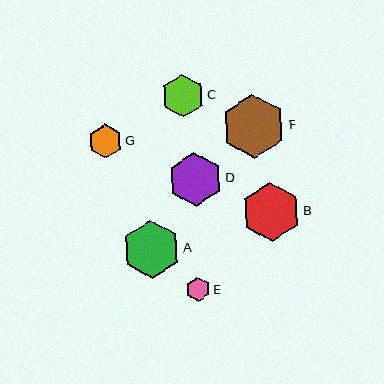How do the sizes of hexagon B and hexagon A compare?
Hexagon B and hexagon A are approximately the same size.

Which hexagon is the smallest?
Hexagon E is the smallest with a size of approximately 25 pixels.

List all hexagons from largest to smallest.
From largest to smallest: F, B, A, D, C, G, E.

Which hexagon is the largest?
Hexagon F is the largest with a size of approximately 64 pixels.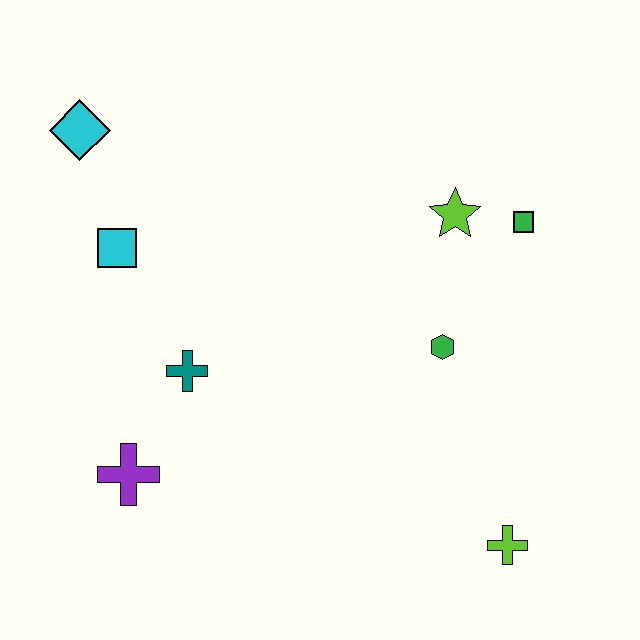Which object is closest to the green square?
The lime star is closest to the green square.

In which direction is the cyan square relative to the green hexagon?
The cyan square is to the left of the green hexagon.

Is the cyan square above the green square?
No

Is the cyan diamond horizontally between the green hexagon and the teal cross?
No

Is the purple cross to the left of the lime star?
Yes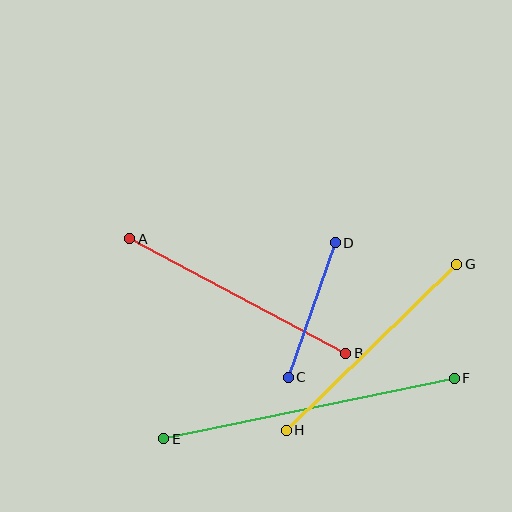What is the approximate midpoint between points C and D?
The midpoint is at approximately (312, 310) pixels.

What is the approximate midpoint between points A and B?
The midpoint is at approximately (238, 296) pixels.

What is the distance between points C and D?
The distance is approximately 142 pixels.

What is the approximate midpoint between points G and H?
The midpoint is at approximately (371, 347) pixels.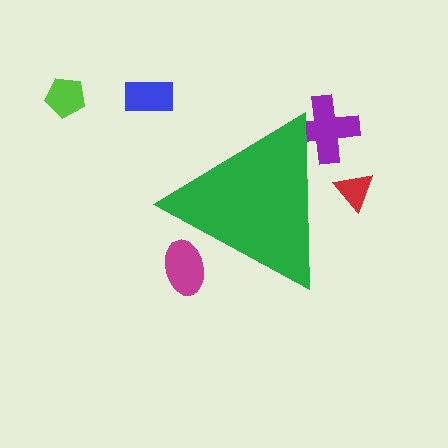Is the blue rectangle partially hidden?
No, the blue rectangle is fully visible.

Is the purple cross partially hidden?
Yes, the purple cross is partially hidden behind the green triangle.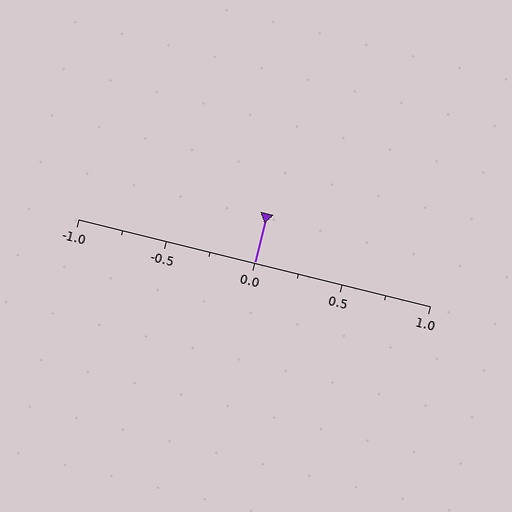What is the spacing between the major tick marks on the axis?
The major ticks are spaced 0.5 apart.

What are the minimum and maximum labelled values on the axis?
The axis runs from -1.0 to 1.0.